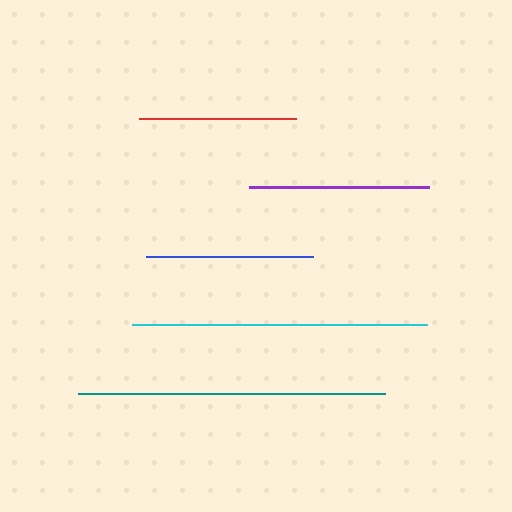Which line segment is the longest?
The teal line is the longest at approximately 307 pixels.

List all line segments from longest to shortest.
From longest to shortest: teal, cyan, purple, blue, red.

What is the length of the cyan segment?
The cyan segment is approximately 295 pixels long.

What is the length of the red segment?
The red segment is approximately 157 pixels long.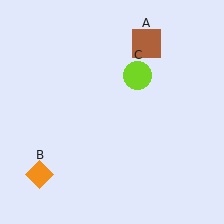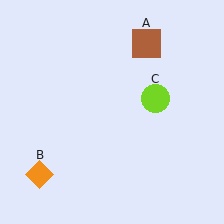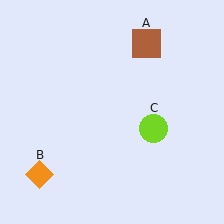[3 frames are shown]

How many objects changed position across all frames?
1 object changed position: lime circle (object C).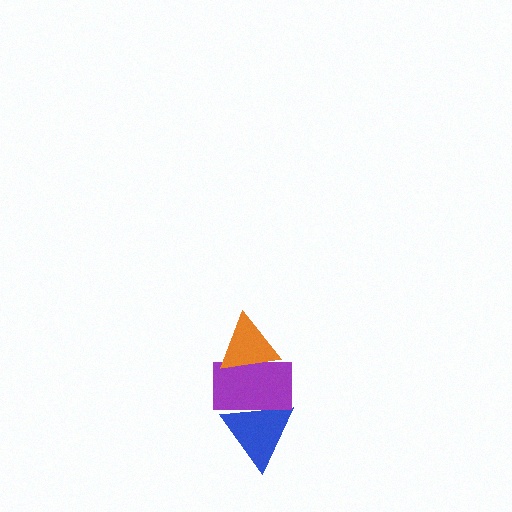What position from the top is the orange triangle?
The orange triangle is 1st from the top.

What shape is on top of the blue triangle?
The purple rectangle is on top of the blue triangle.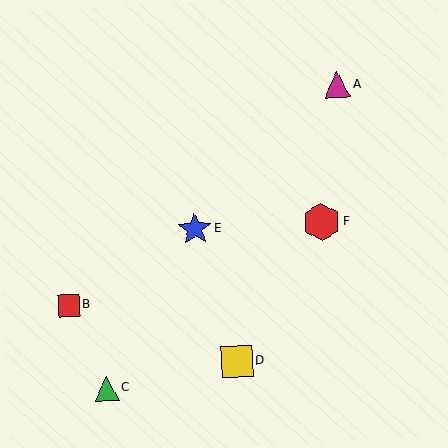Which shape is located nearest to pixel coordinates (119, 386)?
The green triangle (labeled C) at (107, 388) is nearest to that location.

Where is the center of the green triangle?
The center of the green triangle is at (107, 388).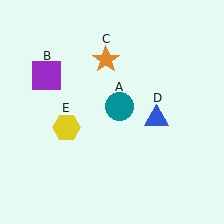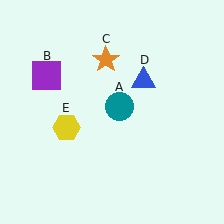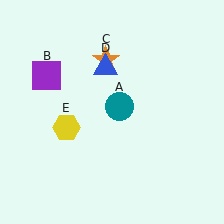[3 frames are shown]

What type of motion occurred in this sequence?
The blue triangle (object D) rotated counterclockwise around the center of the scene.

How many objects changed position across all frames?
1 object changed position: blue triangle (object D).